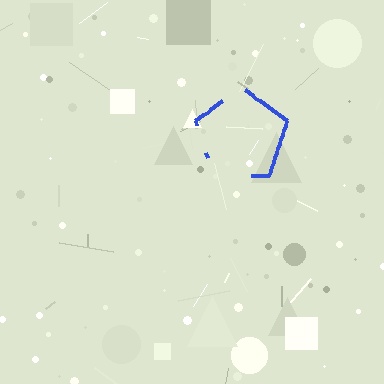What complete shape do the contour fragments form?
The contour fragments form a pentagon.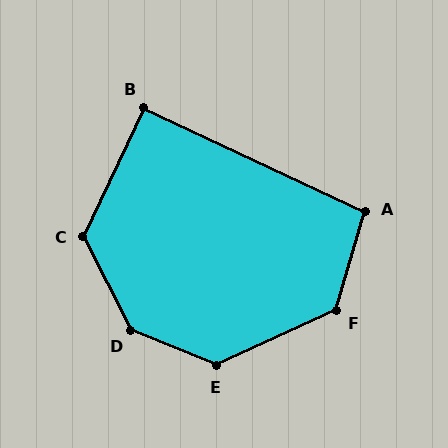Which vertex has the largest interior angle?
D, at approximately 139 degrees.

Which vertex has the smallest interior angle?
B, at approximately 90 degrees.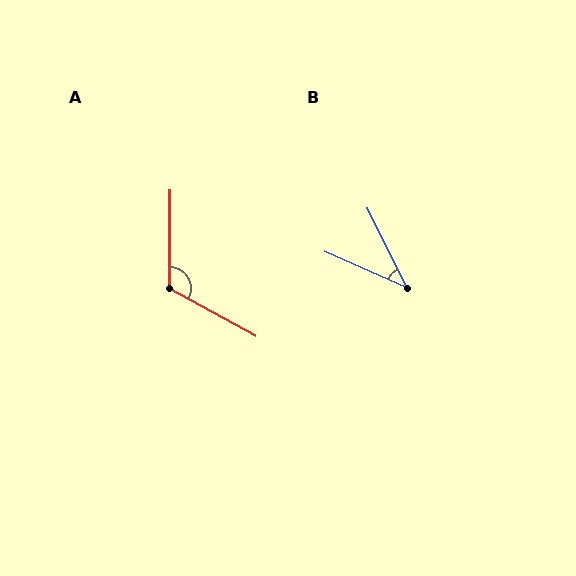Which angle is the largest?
A, at approximately 119 degrees.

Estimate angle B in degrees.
Approximately 40 degrees.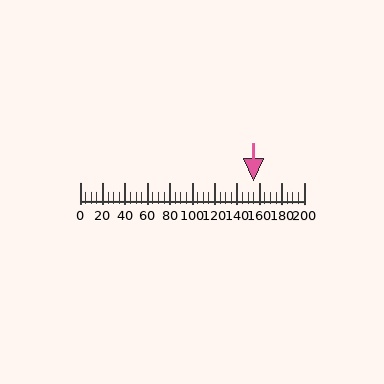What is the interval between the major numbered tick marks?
The major tick marks are spaced 20 units apart.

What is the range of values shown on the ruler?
The ruler shows values from 0 to 200.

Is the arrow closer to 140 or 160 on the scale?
The arrow is closer to 160.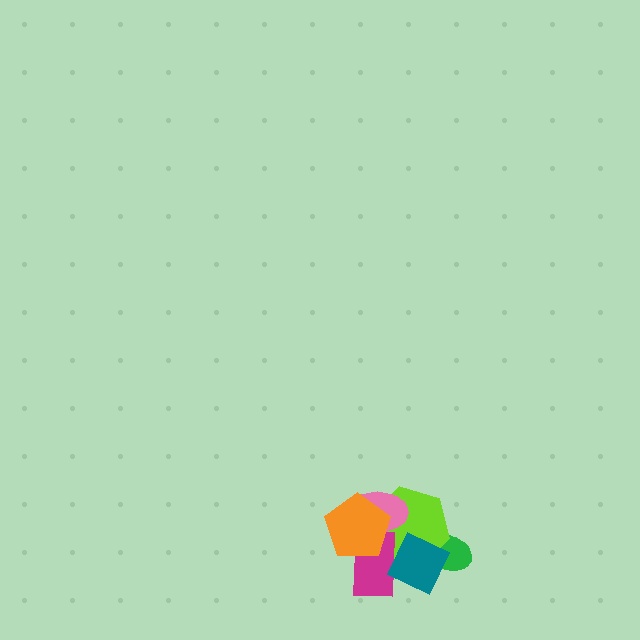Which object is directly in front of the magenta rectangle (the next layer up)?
The teal diamond is directly in front of the magenta rectangle.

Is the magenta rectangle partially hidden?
Yes, it is partially covered by another shape.